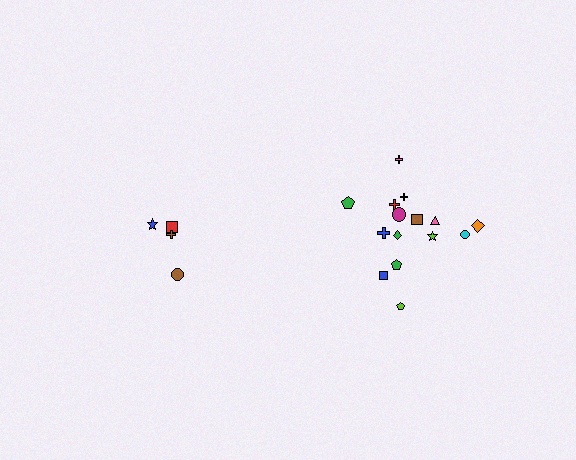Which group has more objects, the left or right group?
The right group.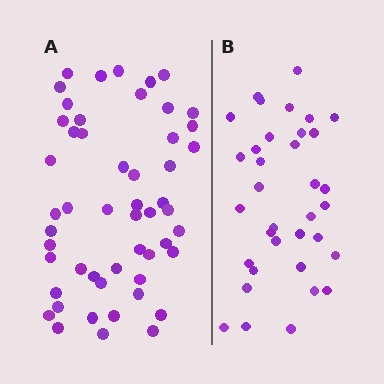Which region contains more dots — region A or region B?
Region A (the left region) has more dots.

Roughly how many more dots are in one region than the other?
Region A has approximately 15 more dots than region B.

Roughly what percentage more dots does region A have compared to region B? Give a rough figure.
About 50% more.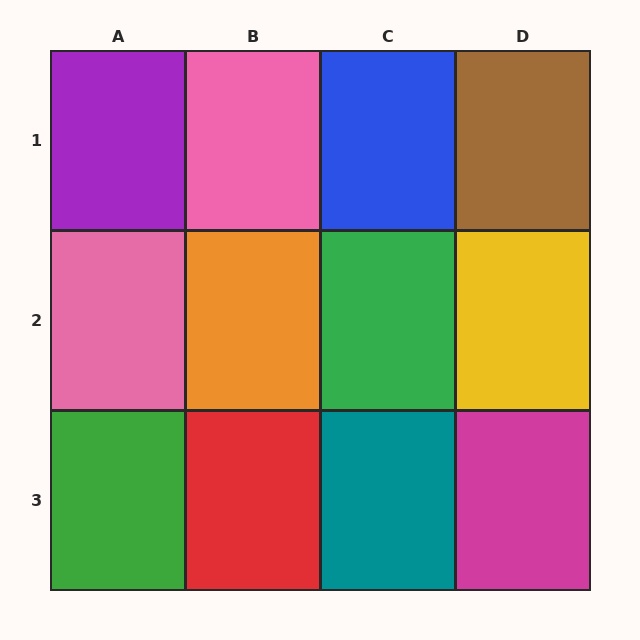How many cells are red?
1 cell is red.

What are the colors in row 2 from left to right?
Pink, orange, green, yellow.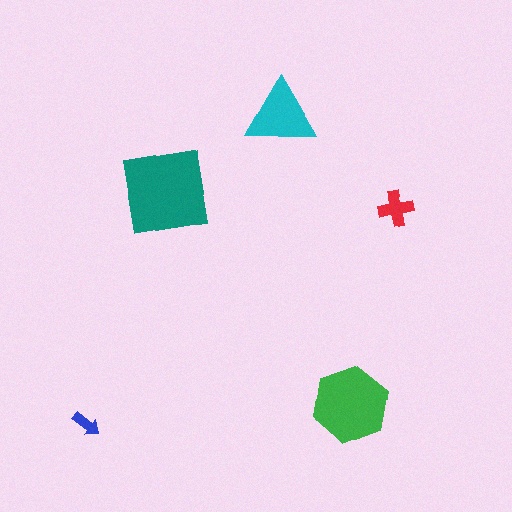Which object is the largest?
The teal square.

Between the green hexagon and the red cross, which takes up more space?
The green hexagon.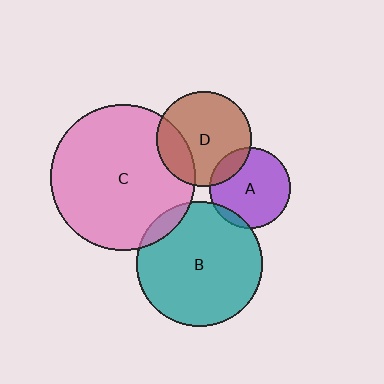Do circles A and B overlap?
Yes.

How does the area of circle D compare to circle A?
Approximately 1.3 times.